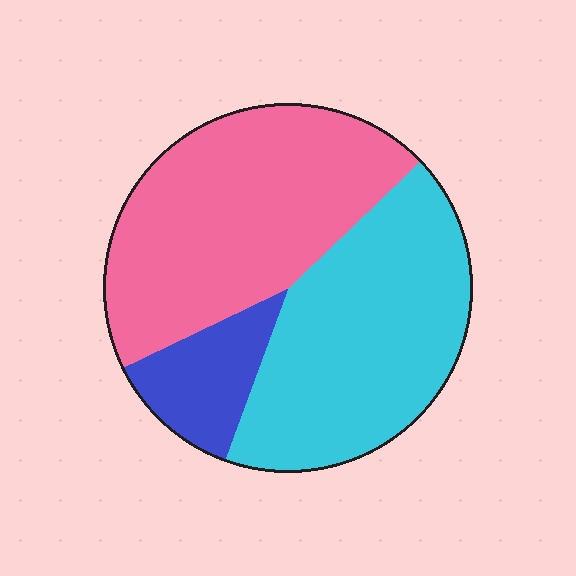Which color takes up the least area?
Blue, at roughly 10%.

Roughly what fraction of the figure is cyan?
Cyan takes up about two fifths (2/5) of the figure.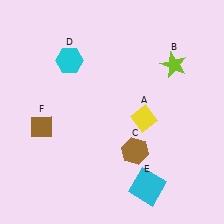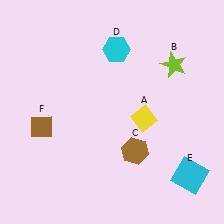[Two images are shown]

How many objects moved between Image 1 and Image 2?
2 objects moved between the two images.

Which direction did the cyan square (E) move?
The cyan square (E) moved right.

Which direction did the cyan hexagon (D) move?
The cyan hexagon (D) moved right.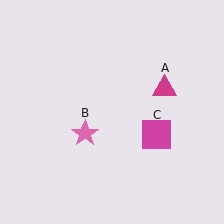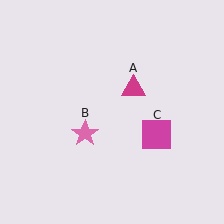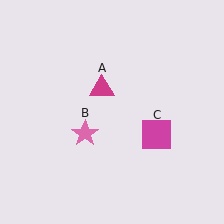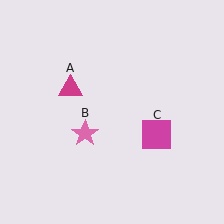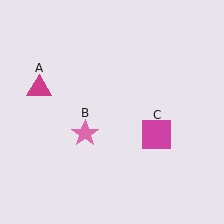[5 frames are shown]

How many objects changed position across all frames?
1 object changed position: magenta triangle (object A).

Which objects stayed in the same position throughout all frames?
Pink star (object B) and magenta square (object C) remained stationary.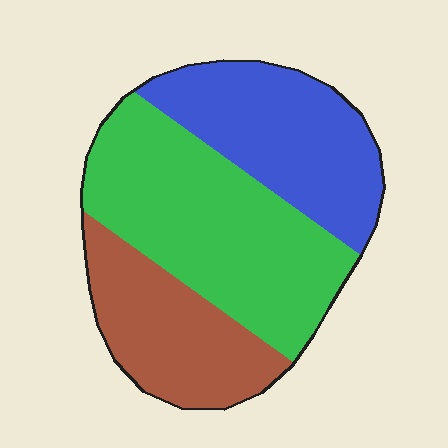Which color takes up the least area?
Brown, at roughly 25%.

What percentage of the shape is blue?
Blue takes up about one third (1/3) of the shape.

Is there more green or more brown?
Green.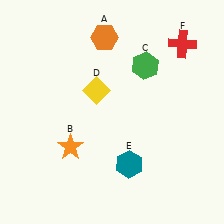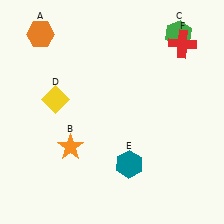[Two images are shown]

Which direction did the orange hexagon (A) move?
The orange hexagon (A) moved left.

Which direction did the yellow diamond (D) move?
The yellow diamond (D) moved left.